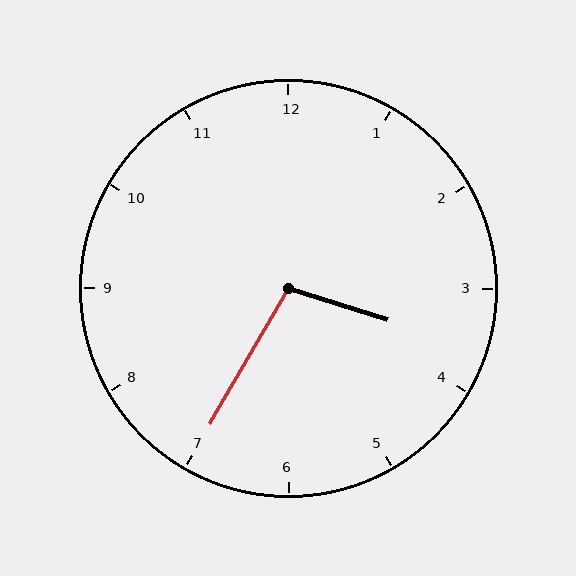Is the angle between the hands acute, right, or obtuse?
It is obtuse.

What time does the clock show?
3:35.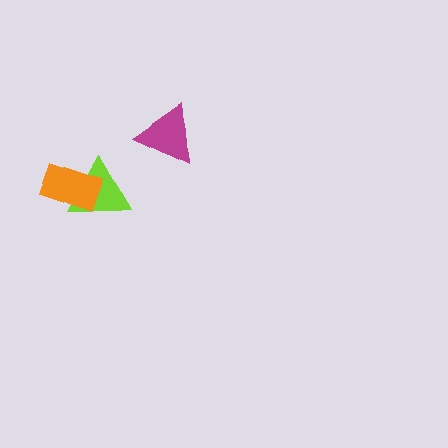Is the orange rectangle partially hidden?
No, no other shape covers it.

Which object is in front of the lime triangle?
The orange rectangle is in front of the lime triangle.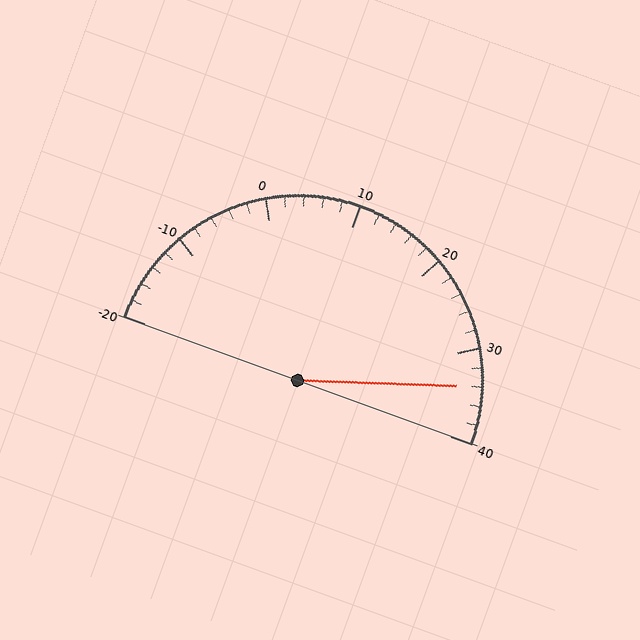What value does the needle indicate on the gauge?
The needle indicates approximately 34.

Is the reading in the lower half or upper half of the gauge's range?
The reading is in the upper half of the range (-20 to 40).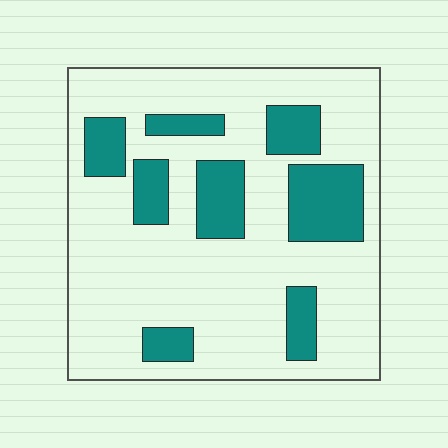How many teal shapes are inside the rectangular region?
8.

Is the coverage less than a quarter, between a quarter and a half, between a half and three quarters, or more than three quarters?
Less than a quarter.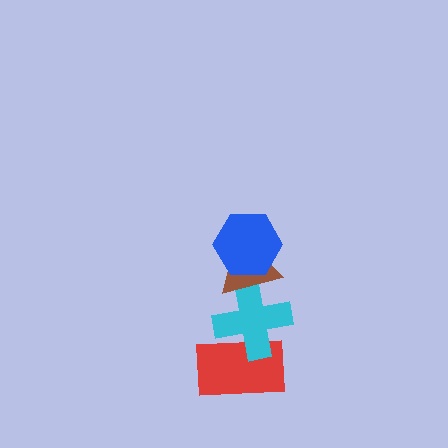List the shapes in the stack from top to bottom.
From top to bottom: the blue hexagon, the brown triangle, the cyan cross, the red rectangle.